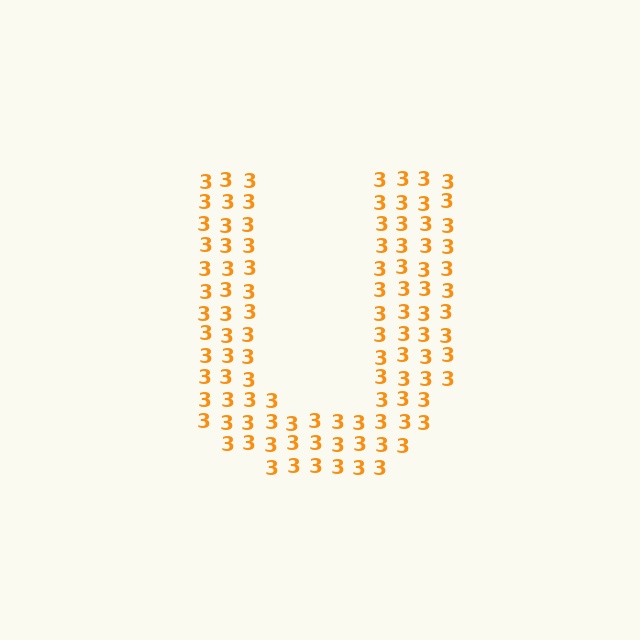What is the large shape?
The large shape is the letter U.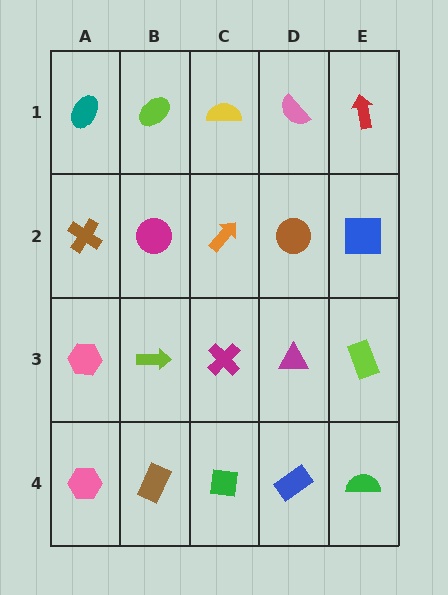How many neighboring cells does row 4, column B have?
3.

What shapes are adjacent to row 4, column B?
A lime arrow (row 3, column B), a pink hexagon (row 4, column A), a green square (row 4, column C).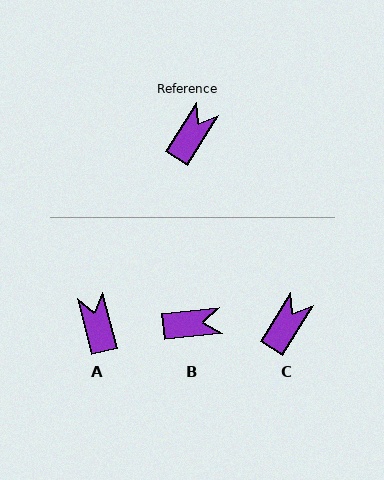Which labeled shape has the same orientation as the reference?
C.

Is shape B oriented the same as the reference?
No, it is off by about 52 degrees.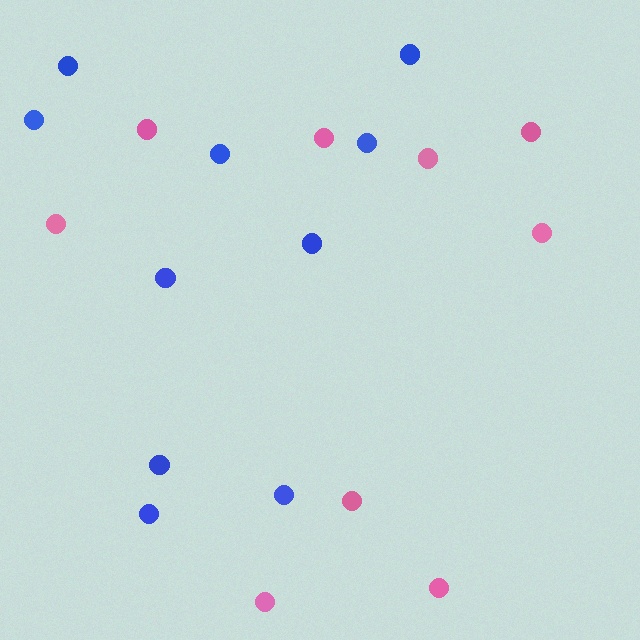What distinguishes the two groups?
There are 2 groups: one group of pink circles (9) and one group of blue circles (10).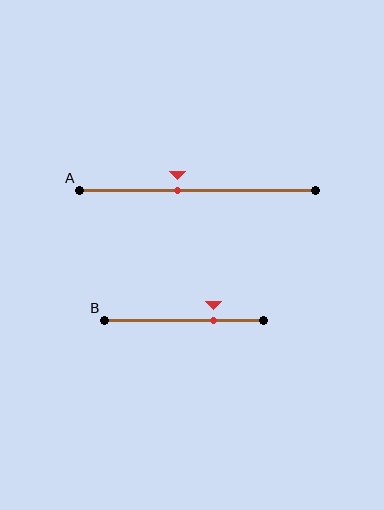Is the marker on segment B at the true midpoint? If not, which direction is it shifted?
No, the marker on segment B is shifted to the right by about 19% of the segment length.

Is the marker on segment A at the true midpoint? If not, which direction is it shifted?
No, the marker on segment A is shifted to the left by about 9% of the segment length.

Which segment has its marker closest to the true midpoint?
Segment A has its marker closest to the true midpoint.